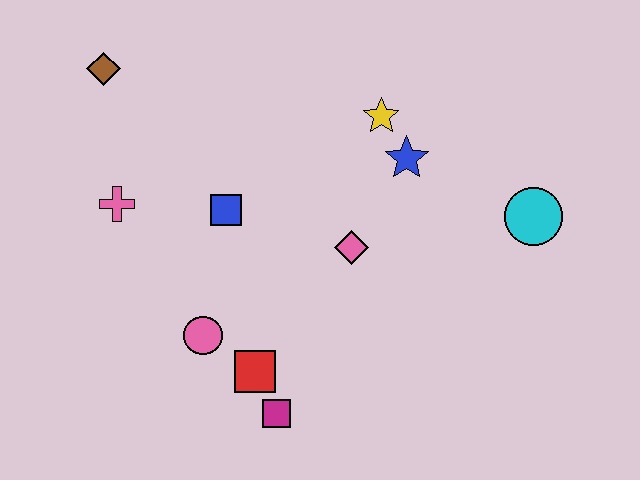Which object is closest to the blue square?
The pink cross is closest to the blue square.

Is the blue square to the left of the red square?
Yes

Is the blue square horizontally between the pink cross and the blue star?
Yes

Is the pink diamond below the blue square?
Yes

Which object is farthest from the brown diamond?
The cyan circle is farthest from the brown diamond.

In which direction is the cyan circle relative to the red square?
The cyan circle is to the right of the red square.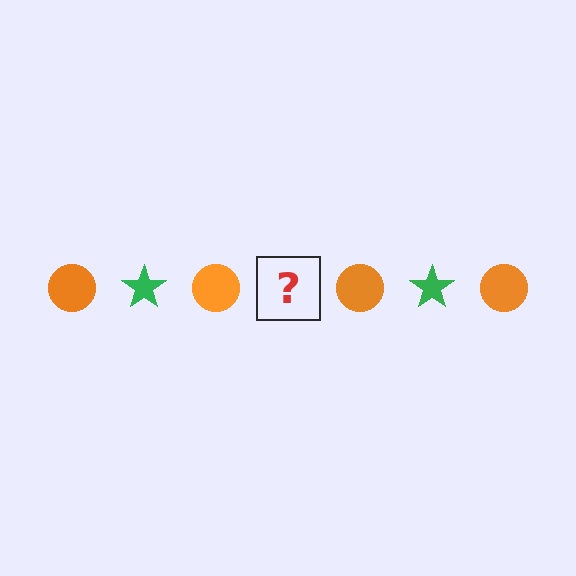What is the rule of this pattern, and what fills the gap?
The rule is that the pattern alternates between orange circle and green star. The gap should be filled with a green star.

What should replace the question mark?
The question mark should be replaced with a green star.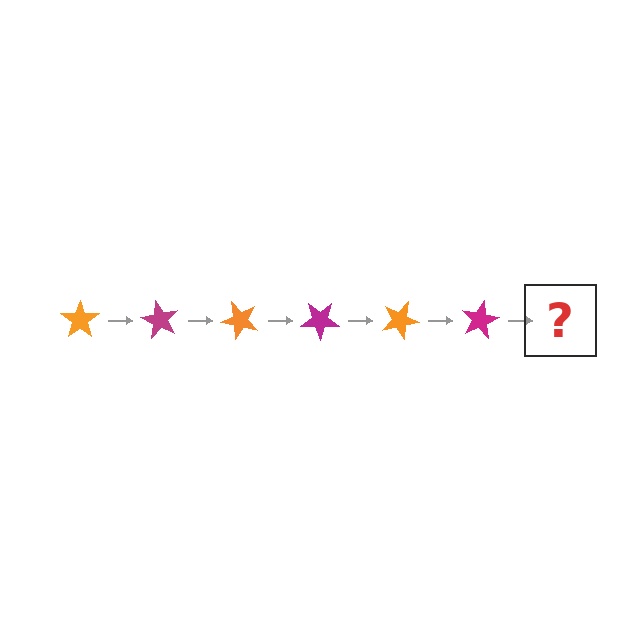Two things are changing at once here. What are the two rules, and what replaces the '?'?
The two rules are that it rotates 60 degrees each step and the color cycles through orange and magenta. The '?' should be an orange star, rotated 360 degrees from the start.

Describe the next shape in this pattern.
It should be an orange star, rotated 360 degrees from the start.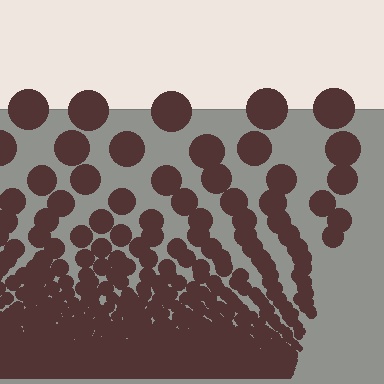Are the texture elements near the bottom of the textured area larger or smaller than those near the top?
Smaller. The gradient is inverted — elements near the bottom are smaller and denser.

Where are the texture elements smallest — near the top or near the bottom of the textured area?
Near the bottom.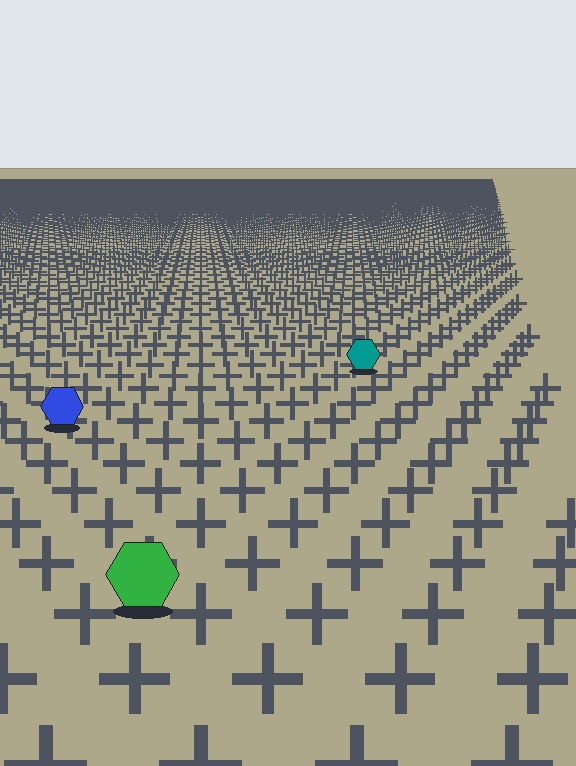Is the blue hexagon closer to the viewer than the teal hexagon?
Yes. The blue hexagon is closer — you can tell from the texture gradient: the ground texture is coarser near it.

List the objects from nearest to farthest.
From nearest to farthest: the green hexagon, the blue hexagon, the teal hexagon.